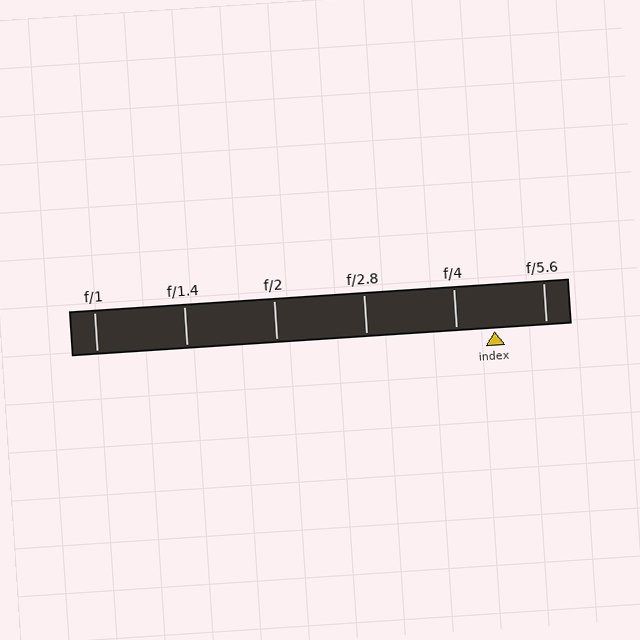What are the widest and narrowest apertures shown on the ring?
The widest aperture shown is f/1 and the narrowest is f/5.6.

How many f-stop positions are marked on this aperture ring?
There are 6 f-stop positions marked.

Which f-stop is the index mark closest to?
The index mark is closest to f/4.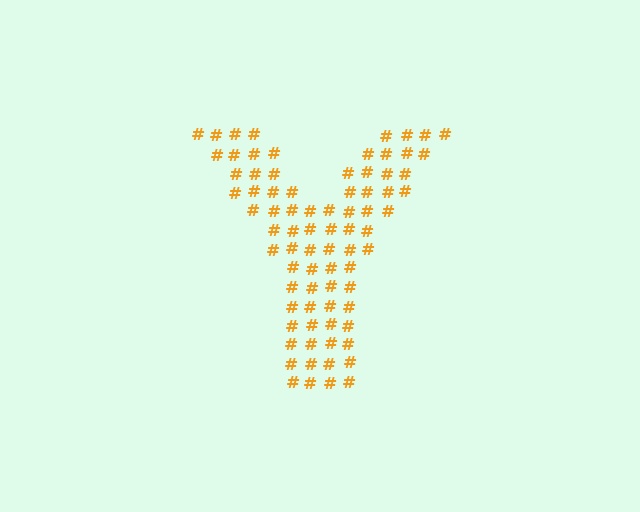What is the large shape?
The large shape is the letter Y.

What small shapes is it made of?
It is made of small hash symbols.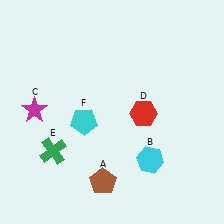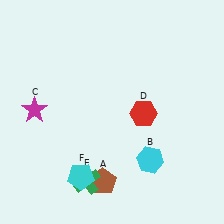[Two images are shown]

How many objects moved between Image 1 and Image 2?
2 objects moved between the two images.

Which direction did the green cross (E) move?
The green cross (E) moved right.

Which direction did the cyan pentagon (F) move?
The cyan pentagon (F) moved down.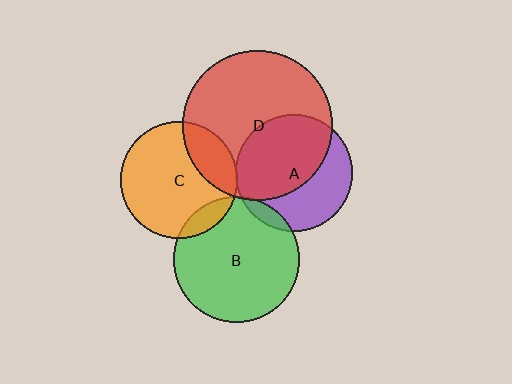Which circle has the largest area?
Circle D (red).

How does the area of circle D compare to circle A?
Approximately 1.7 times.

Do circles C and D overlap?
Yes.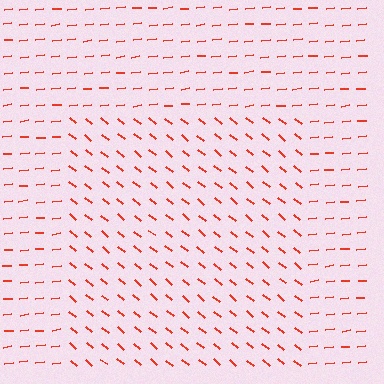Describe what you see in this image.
The image is filled with small red line segments. A rectangle region in the image has lines oriented differently from the surrounding lines, creating a visible texture boundary.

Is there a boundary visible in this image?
Yes, there is a texture boundary formed by a change in line orientation.